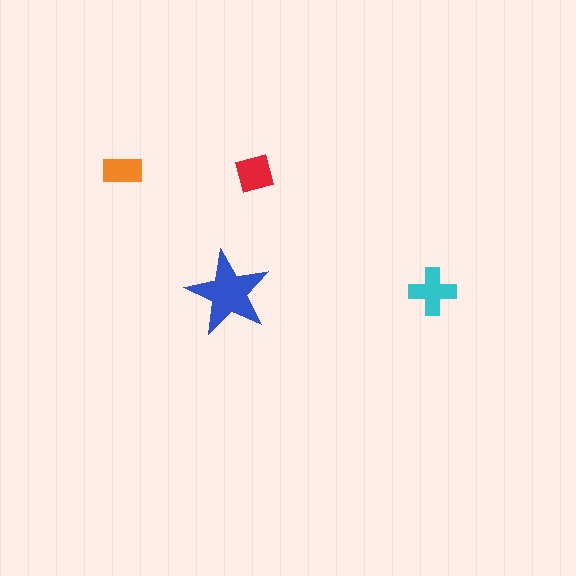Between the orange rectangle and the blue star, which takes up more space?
The blue star.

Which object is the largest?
The blue star.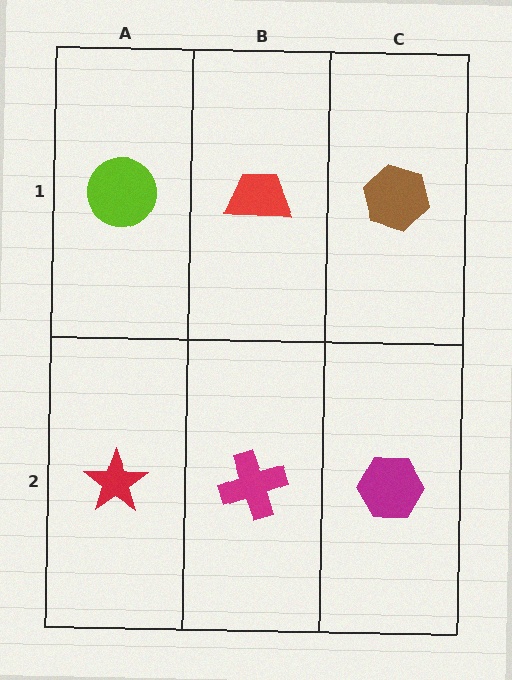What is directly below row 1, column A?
A red star.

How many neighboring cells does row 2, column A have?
2.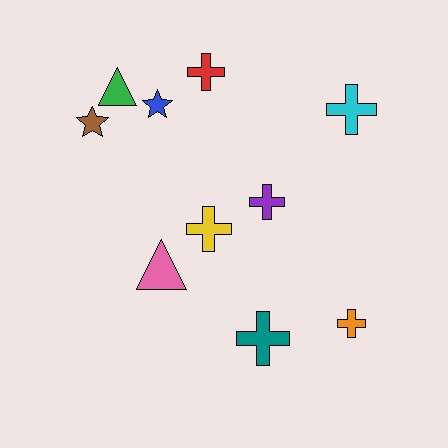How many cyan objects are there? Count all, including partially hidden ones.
There is 1 cyan object.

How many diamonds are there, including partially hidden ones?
There are no diamonds.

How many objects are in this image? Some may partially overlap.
There are 10 objects.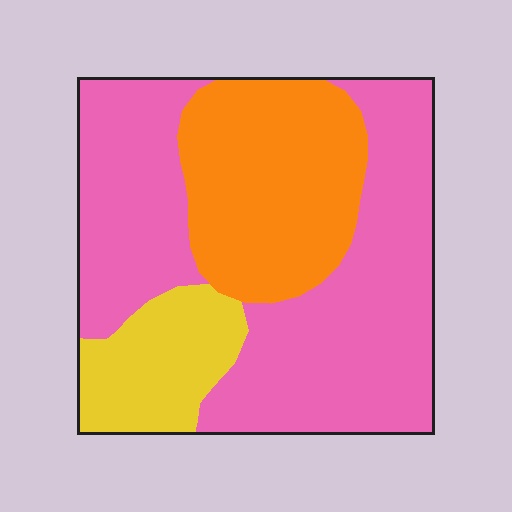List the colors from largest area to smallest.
From largest to smallest: pink, orange, yellow.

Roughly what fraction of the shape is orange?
Orange covers roughly 30% of the shape.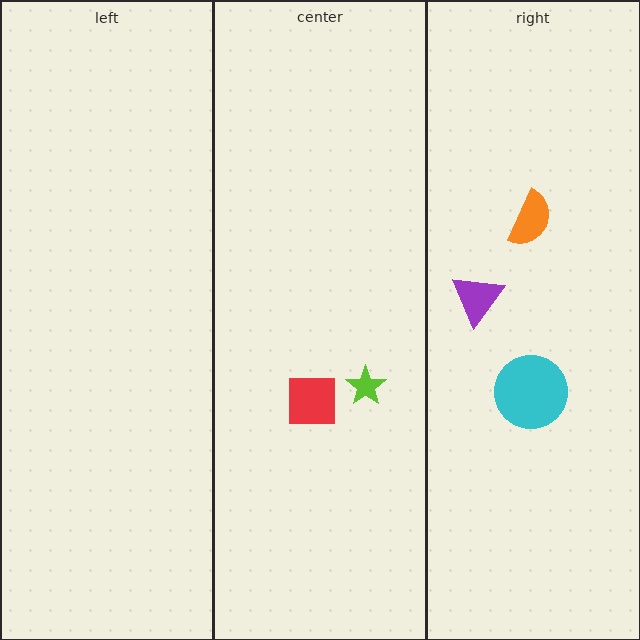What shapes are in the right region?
The purple triangle, the cyan circle, the orange semicircle.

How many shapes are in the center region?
2.